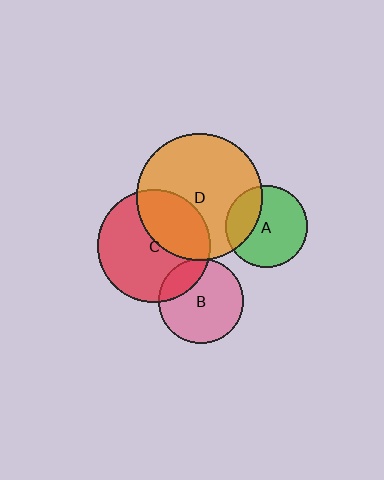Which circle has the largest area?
Circle D (orange).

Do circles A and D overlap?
Yes.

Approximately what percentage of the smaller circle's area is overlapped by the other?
Approximately 30%.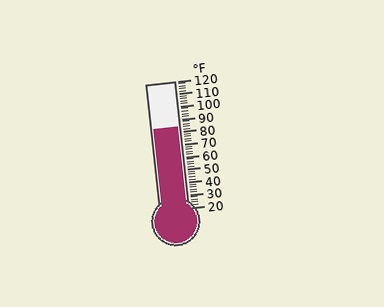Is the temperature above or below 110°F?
The temperature is below 110°F.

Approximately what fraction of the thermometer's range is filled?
The thermometer is filled to approximately 65% of its range.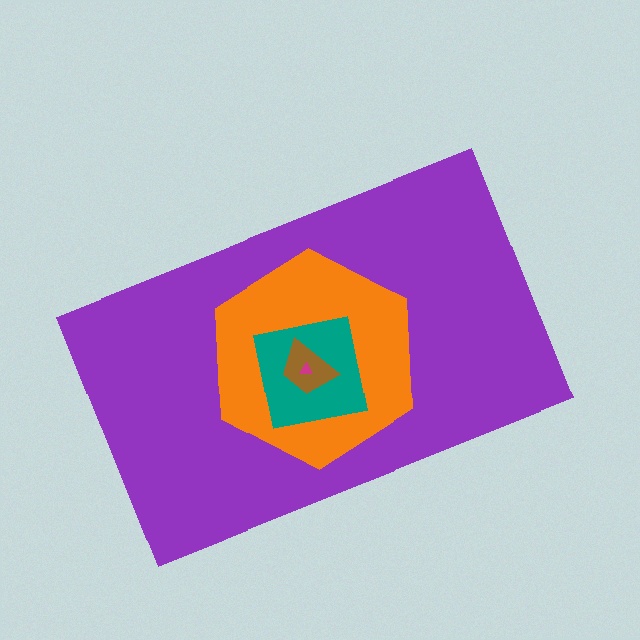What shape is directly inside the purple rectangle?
The orange hexagon.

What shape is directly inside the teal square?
The brown trapezoid.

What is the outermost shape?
The purple rectangle.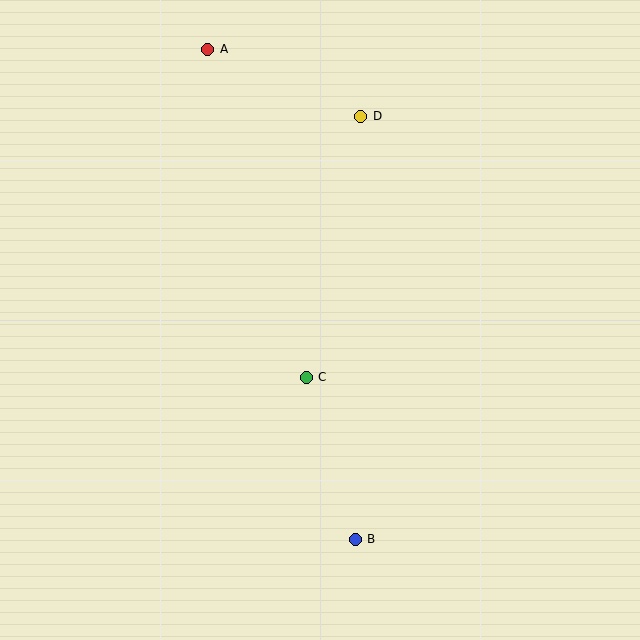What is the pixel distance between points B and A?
The distance between B and A is 511 pixels.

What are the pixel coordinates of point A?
Point A is at (208, 49).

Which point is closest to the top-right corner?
Point D is closest to the top-right corner.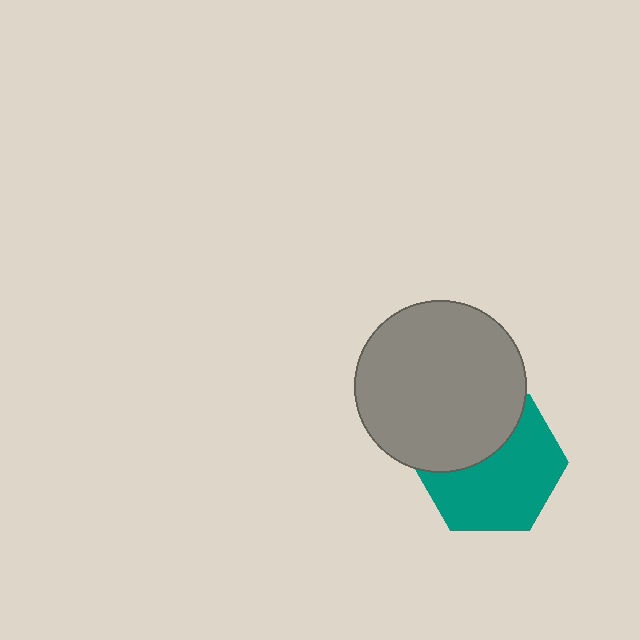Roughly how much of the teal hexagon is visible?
About half of it is visible (roughly 62%).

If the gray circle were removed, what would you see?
You would see the complete teal hexagon.